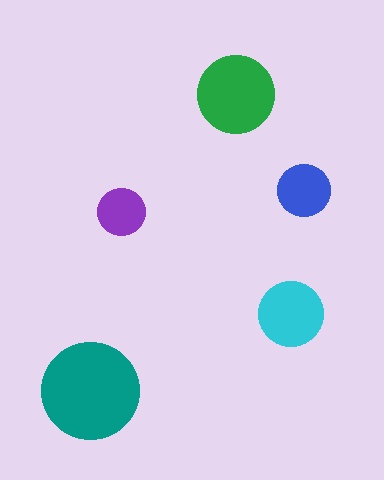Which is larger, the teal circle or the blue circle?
The teal one.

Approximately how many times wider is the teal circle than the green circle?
About 1.5 times wider.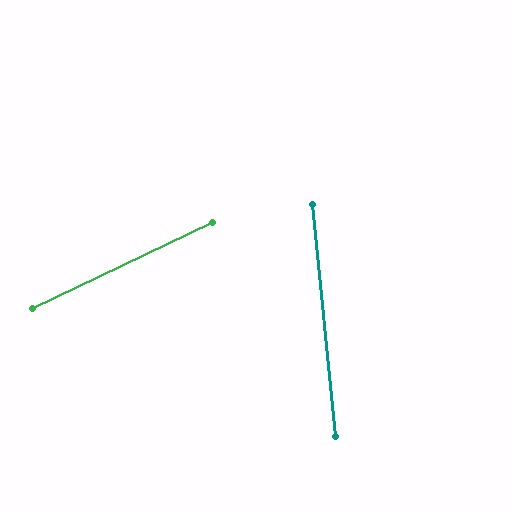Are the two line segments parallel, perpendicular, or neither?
Neither parallel nor perpendicular — they differ by about 70°.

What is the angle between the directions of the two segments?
Approximately 70 degrees.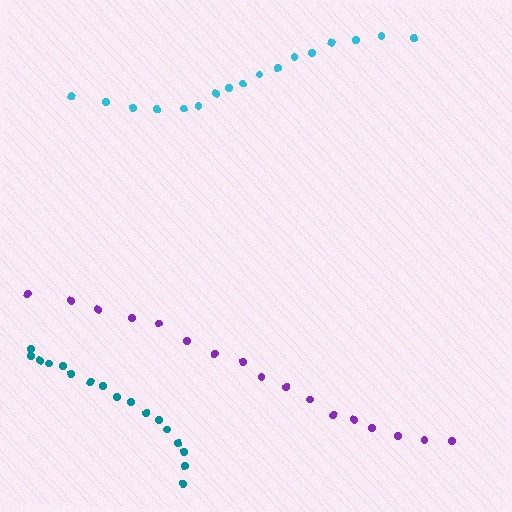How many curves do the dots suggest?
There are 3 distinct paths.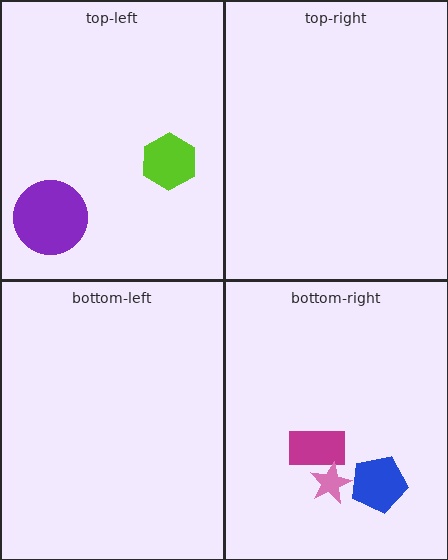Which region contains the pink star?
The bottom-right region.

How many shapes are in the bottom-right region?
3.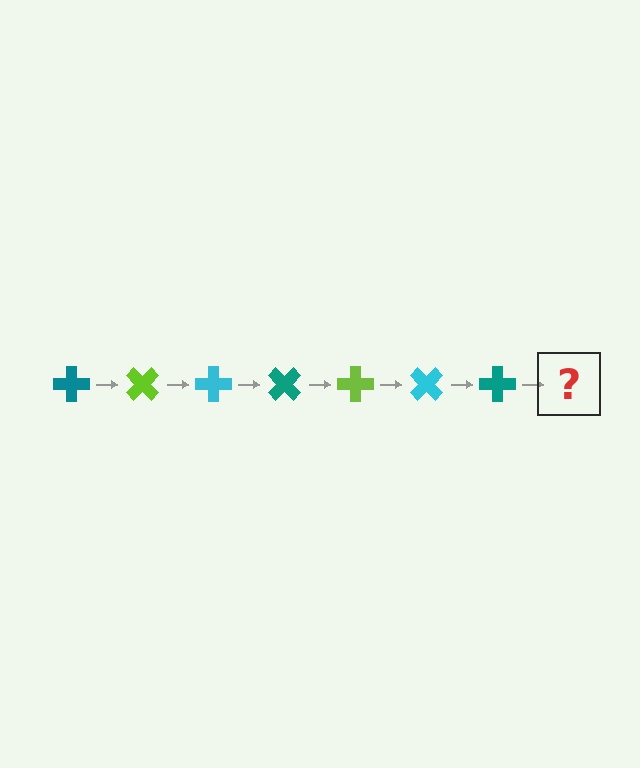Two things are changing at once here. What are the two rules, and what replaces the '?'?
The two rules are that it rotates 45 degrees each step and the color cycles through teal, lime, and cyan. The '?' should be a lime cross, rotated 315 degrees from the start.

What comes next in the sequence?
The next element should be a lime cross, rotated 315 degrees from the start.